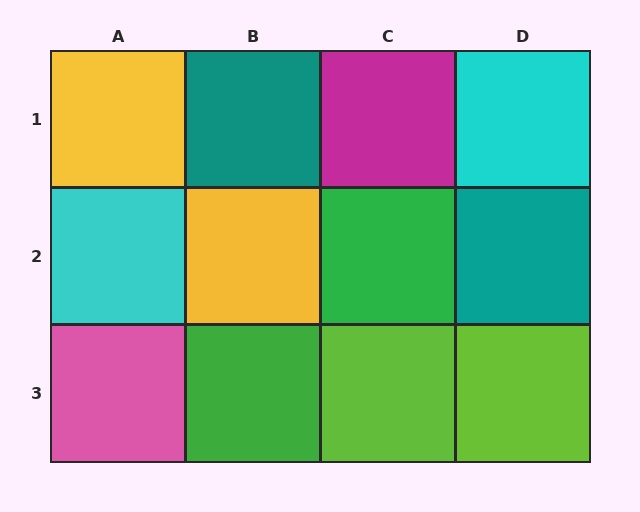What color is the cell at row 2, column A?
Cyan.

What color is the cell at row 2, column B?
Yellow.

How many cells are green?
2 cells are green.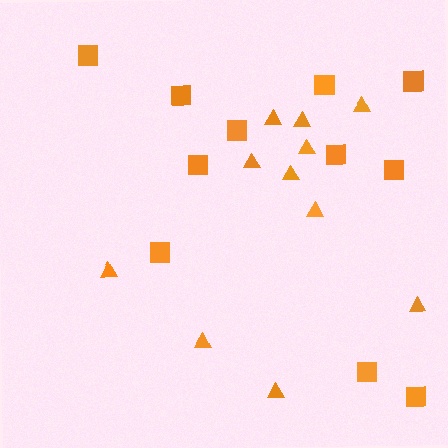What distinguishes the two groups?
There are 2 groups: one group of triangles (11) and one group of squares (11).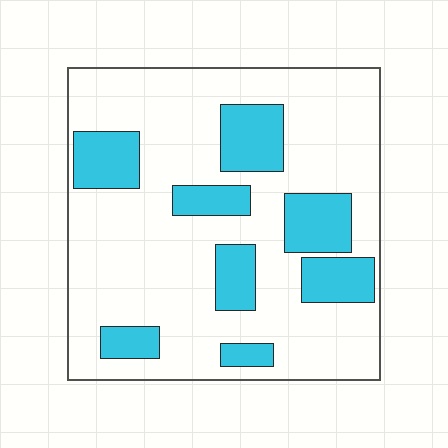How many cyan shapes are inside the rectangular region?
8.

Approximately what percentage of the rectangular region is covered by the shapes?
Approximately 25%.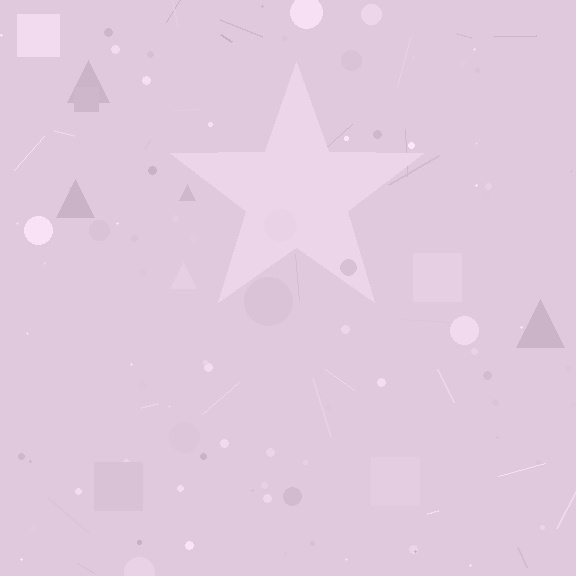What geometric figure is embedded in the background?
A star is embedded in the background.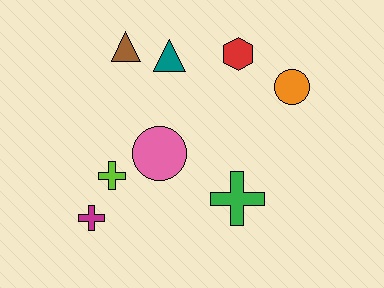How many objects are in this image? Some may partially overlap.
There are 8 objects.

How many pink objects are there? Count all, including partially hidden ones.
There is 1 pink object.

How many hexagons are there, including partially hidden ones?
There is 1 hexagon.